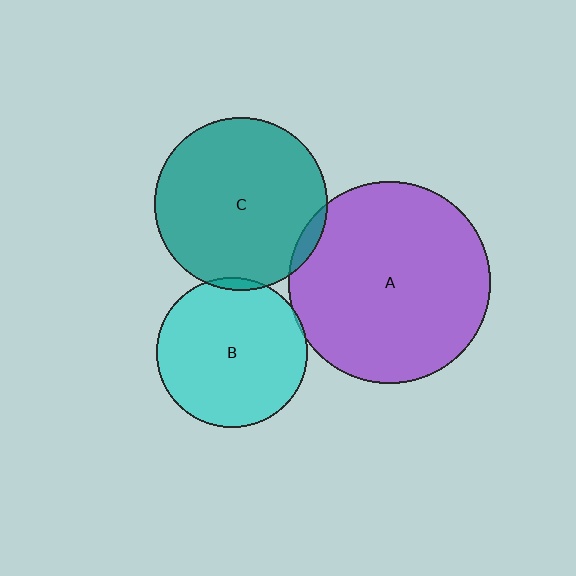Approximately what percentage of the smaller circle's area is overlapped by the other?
Approximately 5%.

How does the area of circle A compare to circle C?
Approximately 1.4 times.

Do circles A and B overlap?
Yes.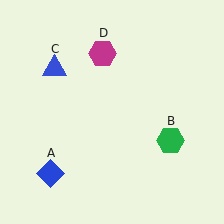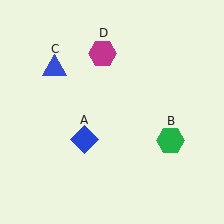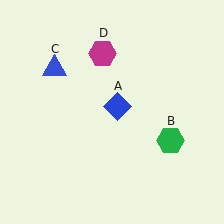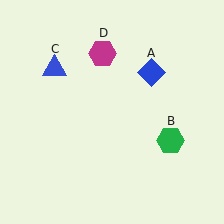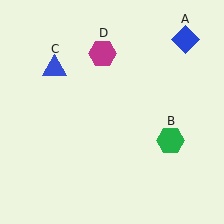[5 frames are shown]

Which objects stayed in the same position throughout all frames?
Green hexagon (object B) and blue triangle (object C) and magenta hexagon (object D) remained stationary.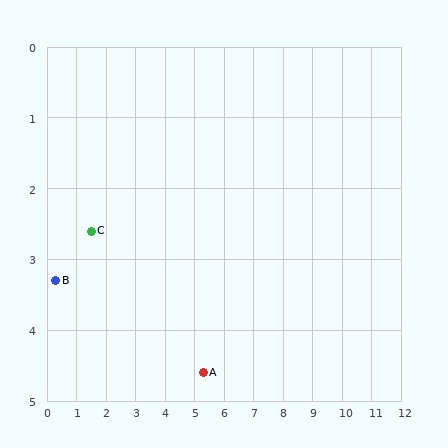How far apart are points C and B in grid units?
Points C and B are about 1.4 grid units apart.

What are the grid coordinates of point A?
Point A is at approximately (5.3, 4.6).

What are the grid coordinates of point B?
Point B is at approximately (0.3, 3.3).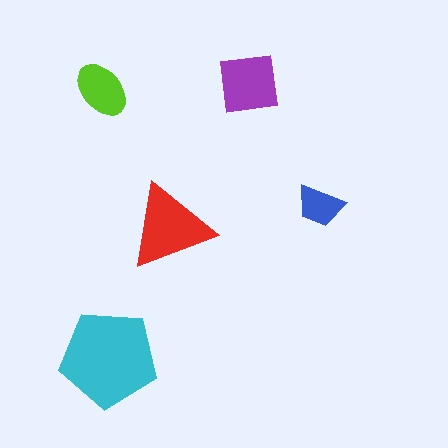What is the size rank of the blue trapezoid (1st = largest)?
5th.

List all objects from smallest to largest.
The blue trapezoid, the lime ellipse, the purple square, the red triangle, the cyan pentagon.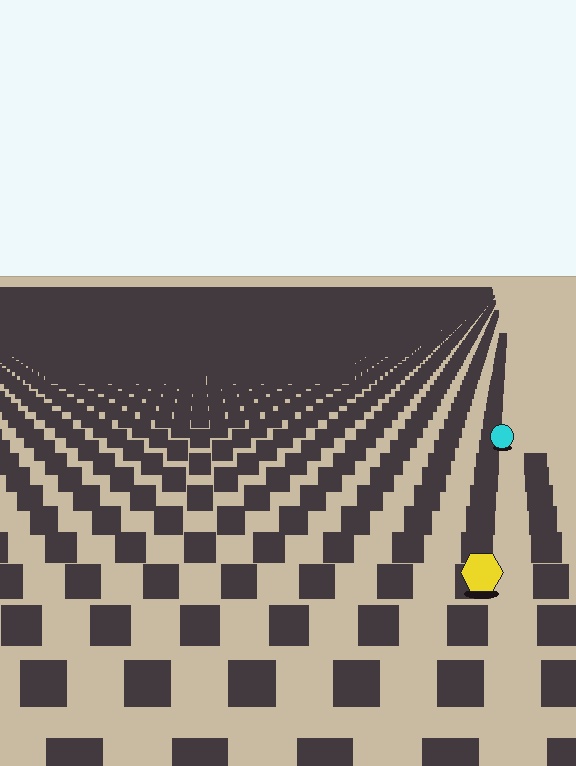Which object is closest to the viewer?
The yellow hexagon is closest. The texture marks near it are larger and more spread out.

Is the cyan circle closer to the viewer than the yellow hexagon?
No. The yellow hexagon is closer — you can tell from the texture gradient: the ground texture is coarser near it.